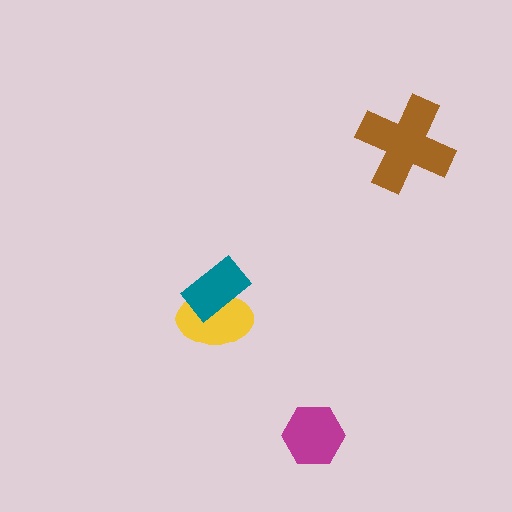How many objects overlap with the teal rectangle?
1 object overlaps with the teal rectangle.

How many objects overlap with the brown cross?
0 objects overlap with the brown cross.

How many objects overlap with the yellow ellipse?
1 object overlaps with the yellow ellipse.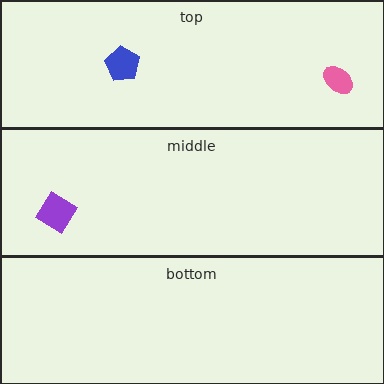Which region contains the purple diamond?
The middle region.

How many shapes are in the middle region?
1.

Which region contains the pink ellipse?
The top region.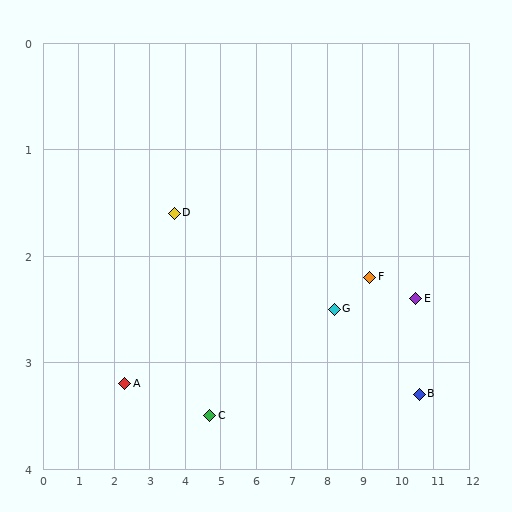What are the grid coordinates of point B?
Point B is at approximately (10.6, 3.3).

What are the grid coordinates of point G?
Point G is at approximately (8.2, 2.5).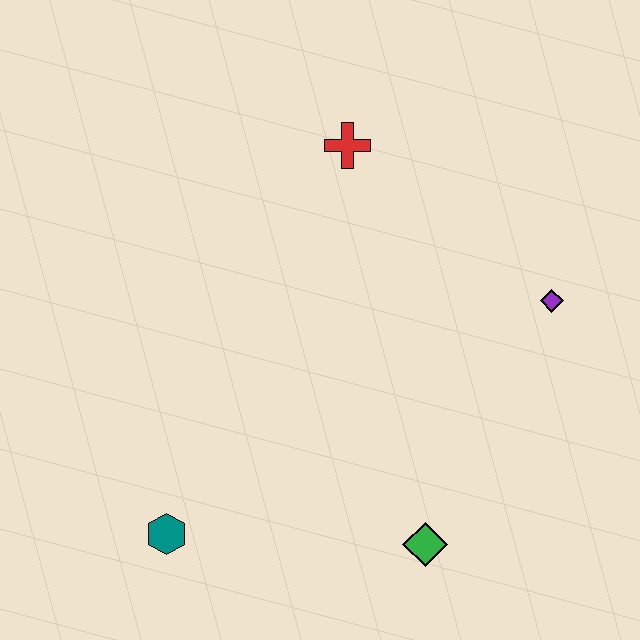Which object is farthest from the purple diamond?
The teal hexagon is farthest from the purple diamond.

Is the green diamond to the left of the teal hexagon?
No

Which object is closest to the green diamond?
The teal hexagon is closest to the green diamond.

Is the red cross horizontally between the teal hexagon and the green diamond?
Yes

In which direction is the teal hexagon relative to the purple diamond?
The teal hexagon is to the left of the purple diamond.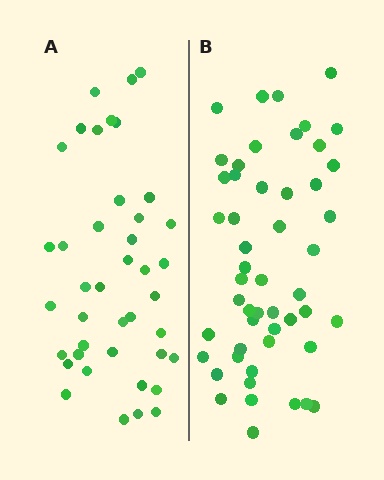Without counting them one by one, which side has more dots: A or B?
Region B (the right region) has more dots.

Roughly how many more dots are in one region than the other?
Region B has roughly 10 or so more dots than region A.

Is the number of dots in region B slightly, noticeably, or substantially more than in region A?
Region B has only slightly more — the two regions are fairly close. The ratio is roughly 1.2 to 1.